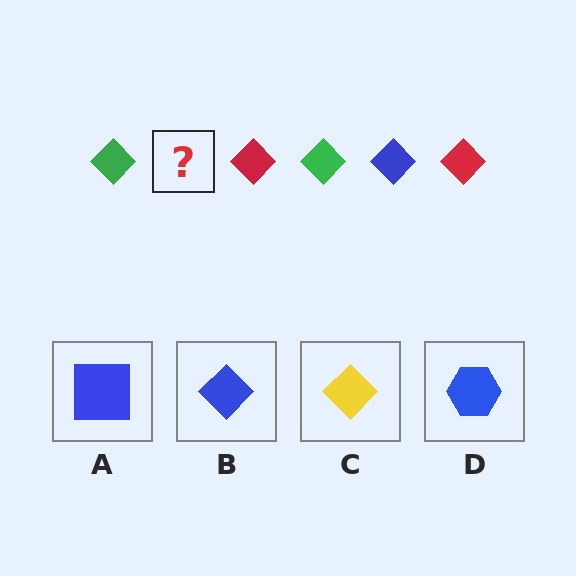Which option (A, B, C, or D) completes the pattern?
B.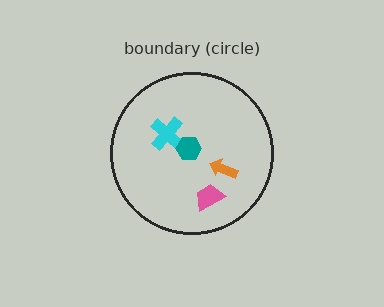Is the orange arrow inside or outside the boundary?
Inside.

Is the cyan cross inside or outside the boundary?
Inside.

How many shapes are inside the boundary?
4 inside, 0 outside.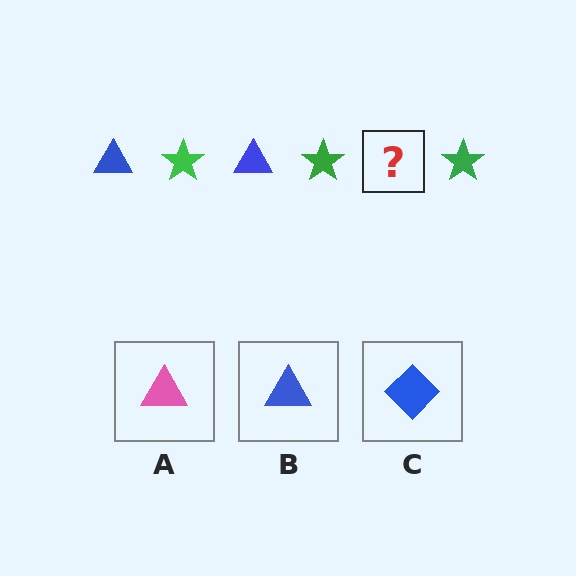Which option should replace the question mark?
Option B.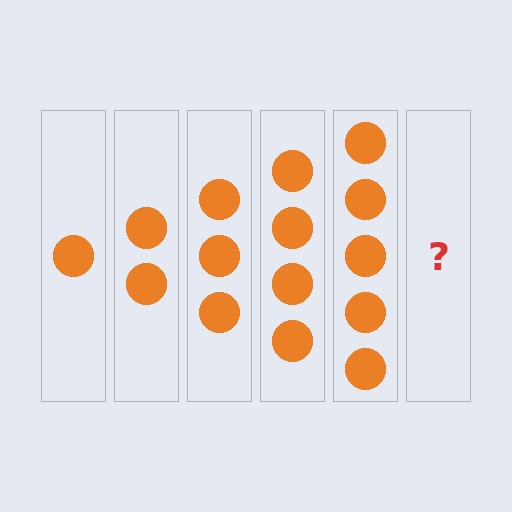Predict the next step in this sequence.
The next step is 6 circles.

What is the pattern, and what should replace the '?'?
The pattern is that each step adds one more circle. The '?' should be 6 circles.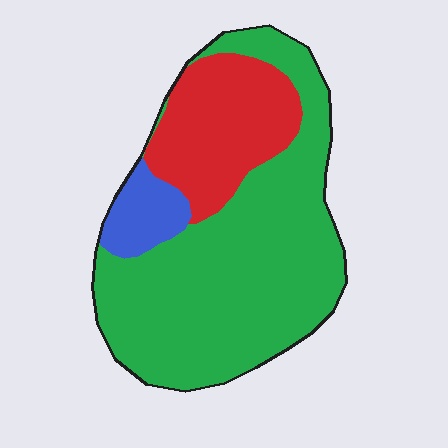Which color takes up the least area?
Blue, at roughly 10%.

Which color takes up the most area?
Green, at roughly 65%.